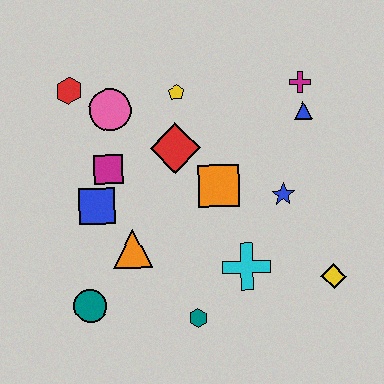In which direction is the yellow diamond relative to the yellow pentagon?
The yellow diamond is below the yellow pentagon.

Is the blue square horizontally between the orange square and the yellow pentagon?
No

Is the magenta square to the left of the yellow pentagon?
Yes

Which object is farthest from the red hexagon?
The yellow diamond is farthest from the red hexagon.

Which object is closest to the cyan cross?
The teal hexagon is closest to the cyan cross.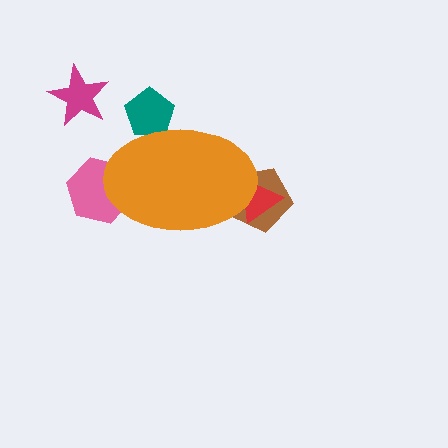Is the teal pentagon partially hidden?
Yes, the teal pentagon is partially hidden behind the orange ellipse.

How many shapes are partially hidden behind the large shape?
4 shapes are partially hidden.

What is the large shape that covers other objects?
An orange ellipse.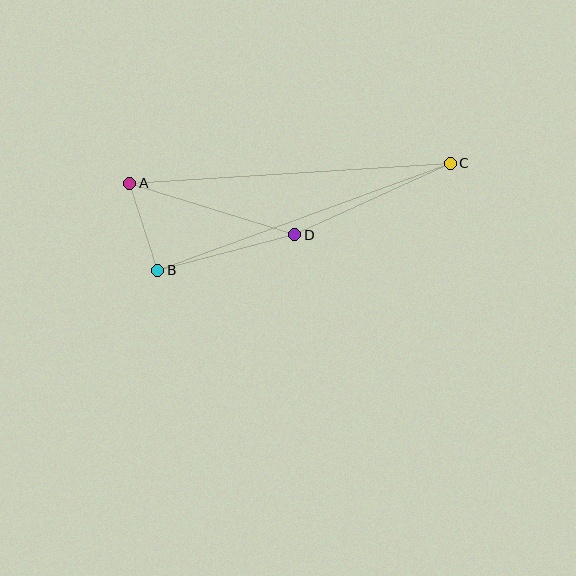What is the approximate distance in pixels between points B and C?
The distance between B and C is approximately 312 pixels.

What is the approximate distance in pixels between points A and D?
The distance between A and D is approximately 173 pixels.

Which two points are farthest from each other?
Points A and C are farthest from each other.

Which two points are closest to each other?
Points A and B are closest to each other.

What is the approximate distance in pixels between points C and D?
The distance between C and D is approximately 171 pixels.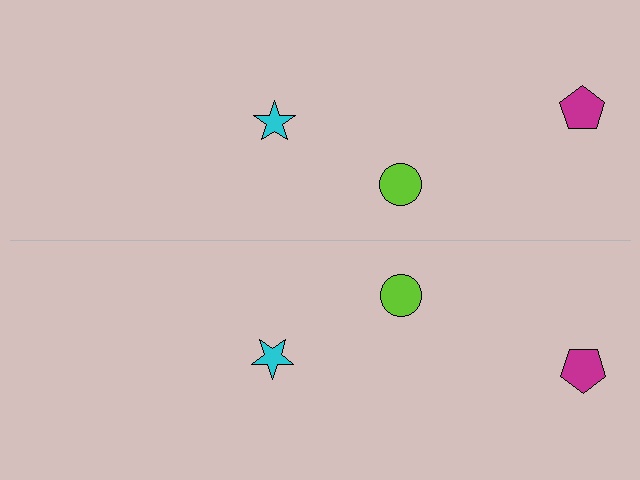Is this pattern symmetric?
Yes, this pattern has bilateral (reflection) symmetry.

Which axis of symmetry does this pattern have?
The pattern has a horizontal axis of symmetry running through the center of the image.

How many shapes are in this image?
There are 6 shapes in this image.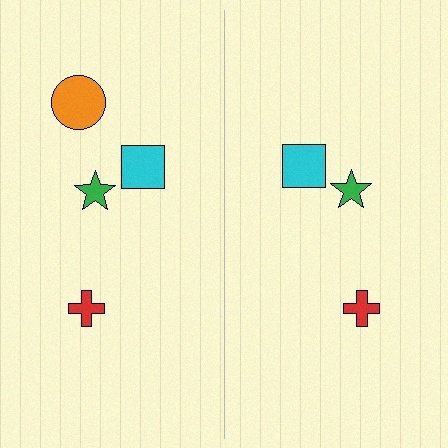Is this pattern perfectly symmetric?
No, the pattern is not perfectly symmetric. A orange circle is missing from the right side.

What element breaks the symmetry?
A orange circle is missing from the right side.